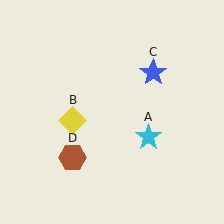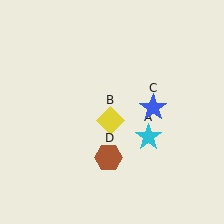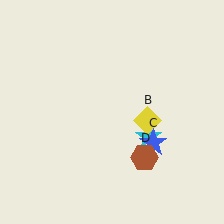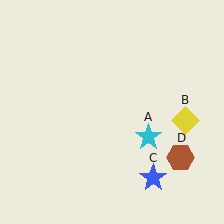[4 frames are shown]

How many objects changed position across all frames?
3 objects changed position: yellow diamond (object B), blue star (object C), brown hexagon (object D).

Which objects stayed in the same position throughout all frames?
Cyan star (object A) remained stationary.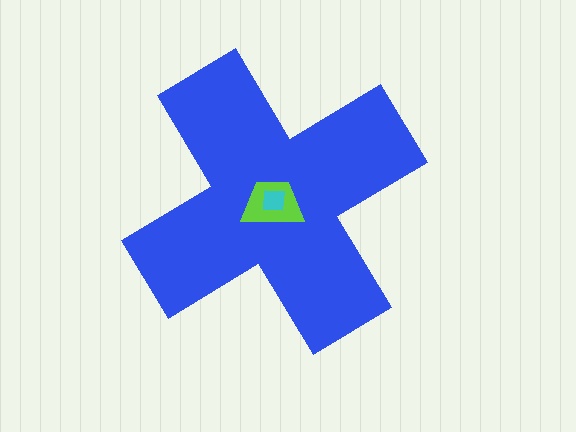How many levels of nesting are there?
3.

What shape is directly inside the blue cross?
The lime trapezoid.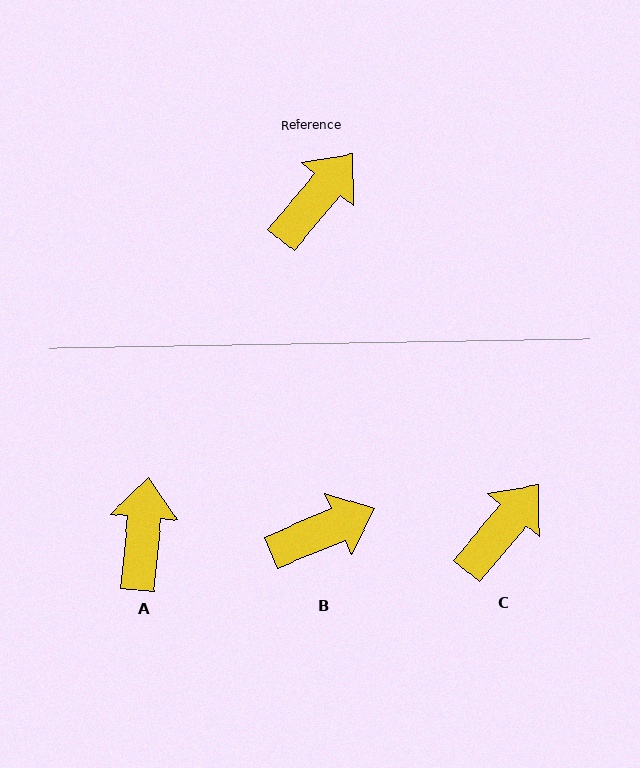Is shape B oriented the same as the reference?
No, it is off by about 27 degrees.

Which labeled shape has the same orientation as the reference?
C.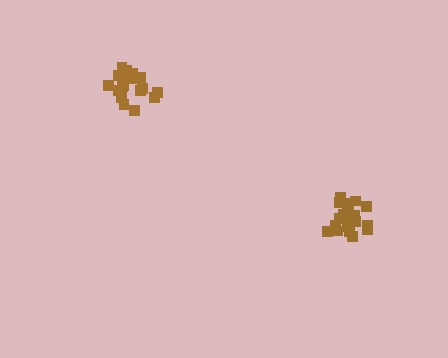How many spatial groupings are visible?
There are 2 spatial groupings.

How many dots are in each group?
Group 1: 20 dots, Group 2: 20 dots (40 total).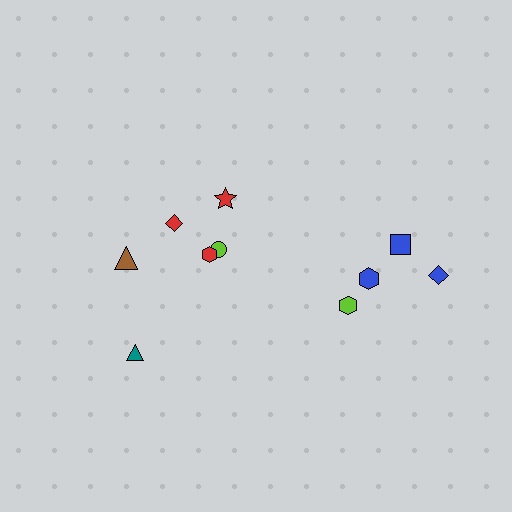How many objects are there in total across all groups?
There are 10 objects.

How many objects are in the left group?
There are 6 objects.